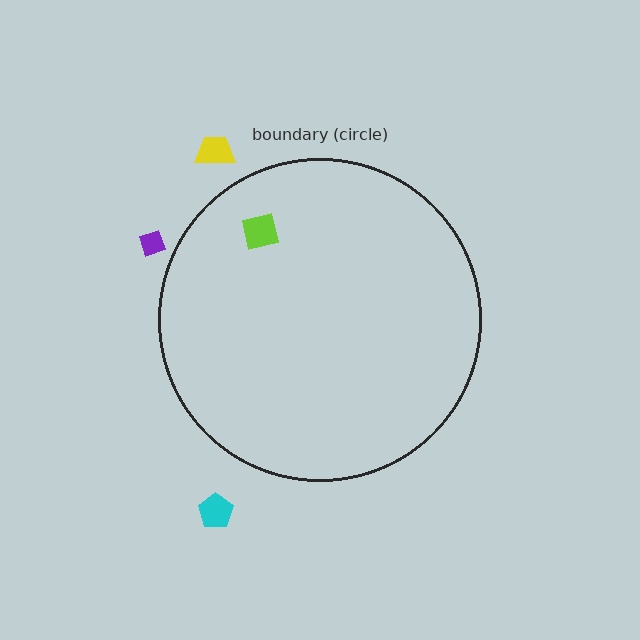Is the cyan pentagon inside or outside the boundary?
Outside.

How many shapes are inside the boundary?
1 inside, 3 outside.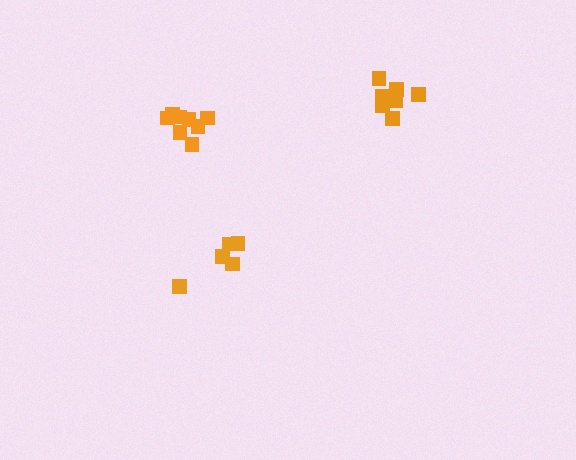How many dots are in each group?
Group 1: 5 dots, Group 2: 7 dots, Group 3: 8 dots (20 total).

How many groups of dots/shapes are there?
There are 3 groups.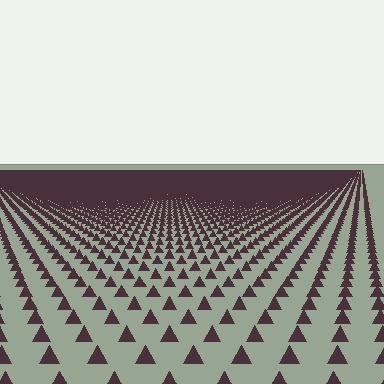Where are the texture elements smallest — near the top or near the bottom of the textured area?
Near the top.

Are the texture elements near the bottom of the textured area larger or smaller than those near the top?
Larger. Near the bottom, elements are closer to the viewer and appear at a bigger on-screen size.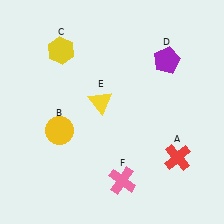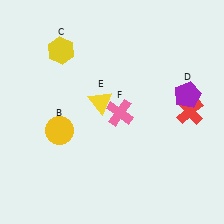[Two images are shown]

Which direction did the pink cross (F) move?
The pink cross (F) moved up.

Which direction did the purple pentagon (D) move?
The purple pentagon (D) moved down.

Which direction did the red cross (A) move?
The red cross (A) moved up.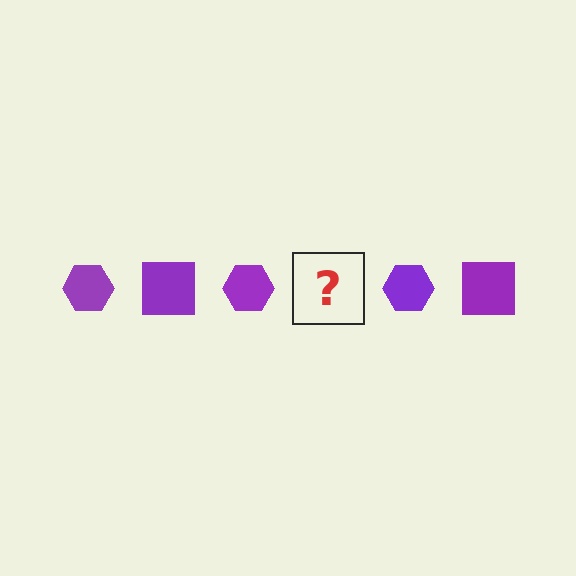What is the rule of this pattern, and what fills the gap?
The rule is that the pattern cycles through hexagon, square shapes in purple. The gap should be filled with a purple square.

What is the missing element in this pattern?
The missing element is a purple square.